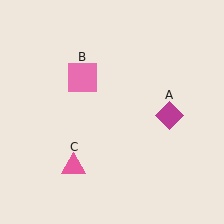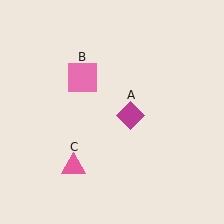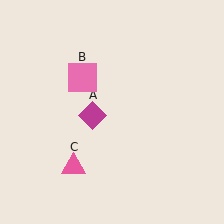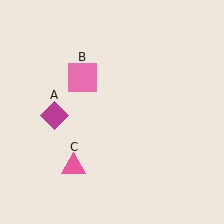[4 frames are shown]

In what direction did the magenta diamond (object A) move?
The magenta diamond (object A) moved left.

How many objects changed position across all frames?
1 object changed position: magenta diamond (object A).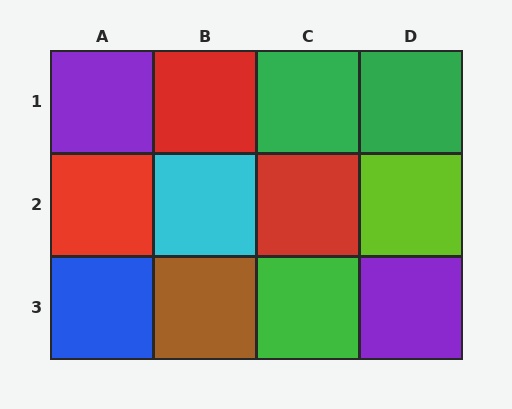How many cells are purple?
2 cells are purple.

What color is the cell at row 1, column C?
Green.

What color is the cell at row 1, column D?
Green.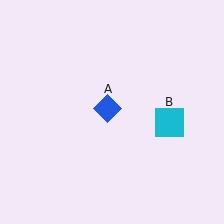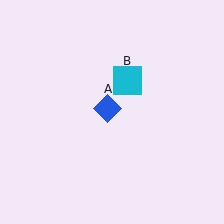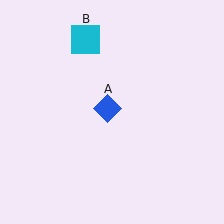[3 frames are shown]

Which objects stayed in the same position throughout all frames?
Blue diamond (object A) remained stationary.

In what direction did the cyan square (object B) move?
The cyan square (object B) moved up and to the left.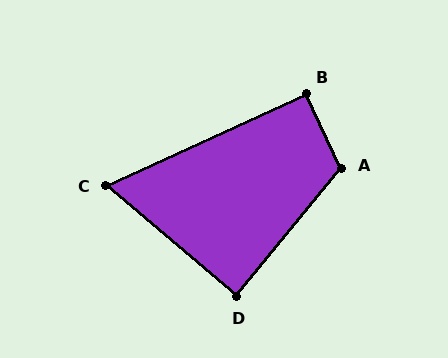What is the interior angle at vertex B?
Approximately 91 degrees (approximately right).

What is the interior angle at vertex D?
Approximately 89 degrees (approximately right).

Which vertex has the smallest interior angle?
C, at approximately 65 degrees.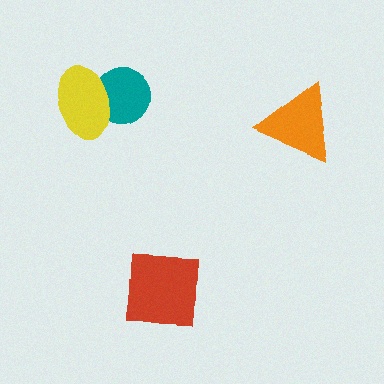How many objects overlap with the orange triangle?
0 objects overlap with the orange triangle.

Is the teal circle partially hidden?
Yes, it is partially covered by another shape.